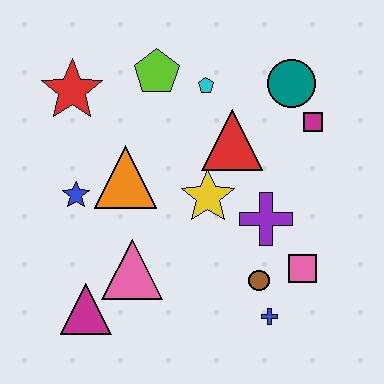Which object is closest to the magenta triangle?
The pink triangle is closest to the magenta triangle.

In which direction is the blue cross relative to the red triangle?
The blue cross is below the red triangle.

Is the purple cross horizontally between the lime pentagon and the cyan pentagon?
No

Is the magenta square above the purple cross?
Yes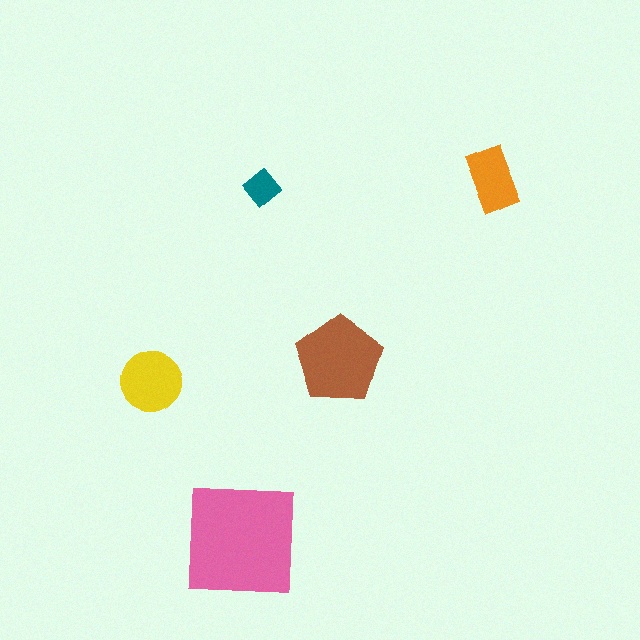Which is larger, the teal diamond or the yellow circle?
The yellow circle.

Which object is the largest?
The pink square.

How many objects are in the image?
There are 5 objects in the image.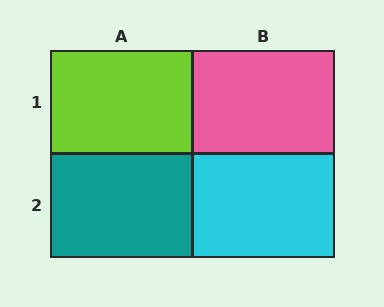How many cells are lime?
1 cell is lime.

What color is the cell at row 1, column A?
Lime.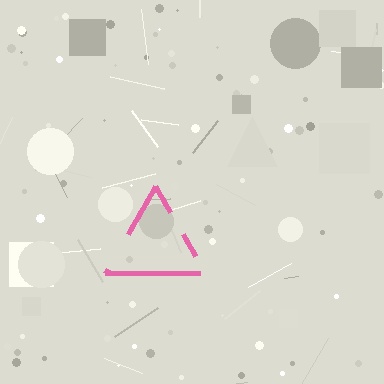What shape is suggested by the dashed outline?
The dashed outline suggests a triangle.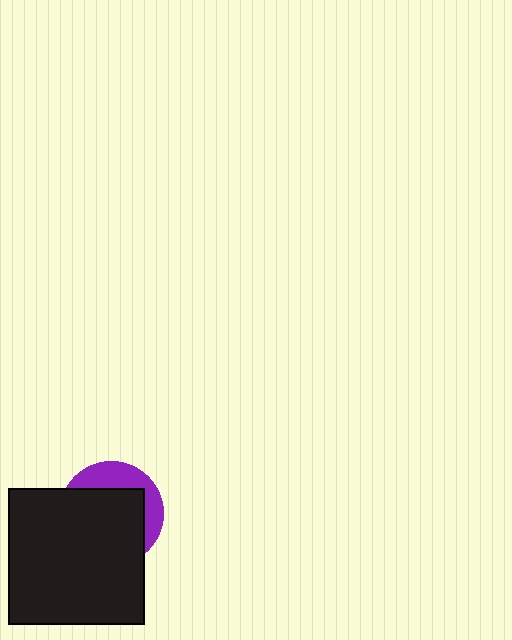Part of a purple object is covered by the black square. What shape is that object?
It is a circle.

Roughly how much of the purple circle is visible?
A small part of it is visible (roughly 30%).